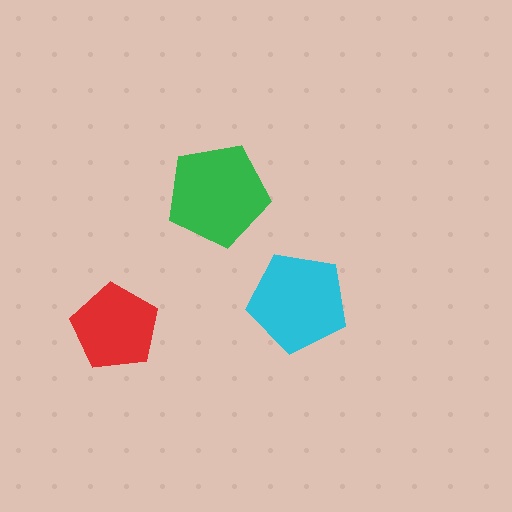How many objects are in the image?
There are 3 objects in the image.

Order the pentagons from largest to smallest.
the green one, the cyan one, the red one.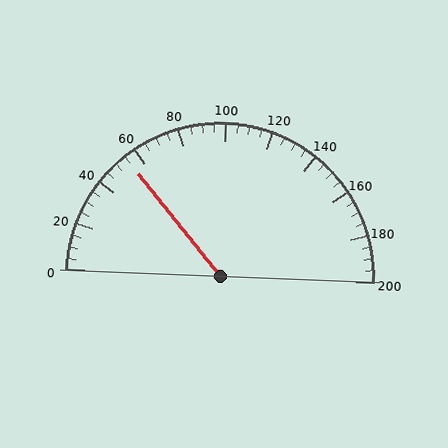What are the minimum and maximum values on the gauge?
The gauge ranges from 0 to 200.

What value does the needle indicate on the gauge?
The needle indicates approximately 55.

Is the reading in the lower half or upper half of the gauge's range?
The reading is in the lower half of the range (0 to 200).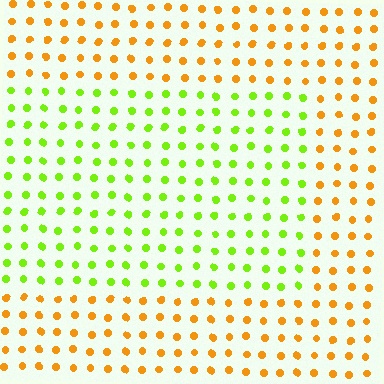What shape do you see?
I see a rectangle.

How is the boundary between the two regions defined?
The boundary is defined purely by a slight shift in hue (about 58 degrees). Spacing, size, and orientation are identical on both sides.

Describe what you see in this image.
The image is filled with small orange elements in a uniform arrangement. A rectangle-shaped region is visible where the elements are tinted to a slightly different hue, forming a subtle color boundary.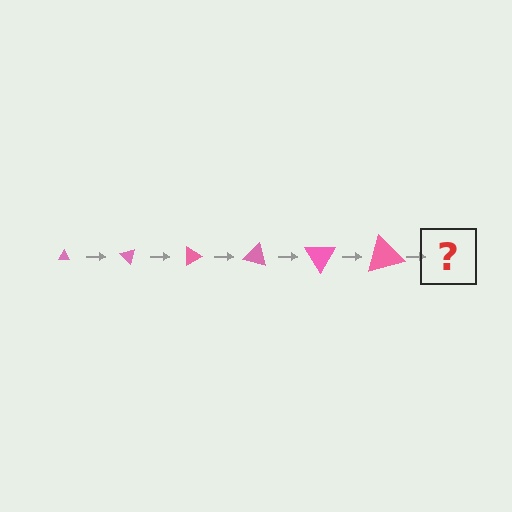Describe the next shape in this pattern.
It should be a triangle, larger than the previous one and rotated 270 degrees from the start.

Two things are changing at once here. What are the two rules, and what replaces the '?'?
The two rules are that the triangle grows larger each step and it rotates 45 degrees each step. The '?' should be a triangle, larger than the previous one and rotated 270 degrees from the start.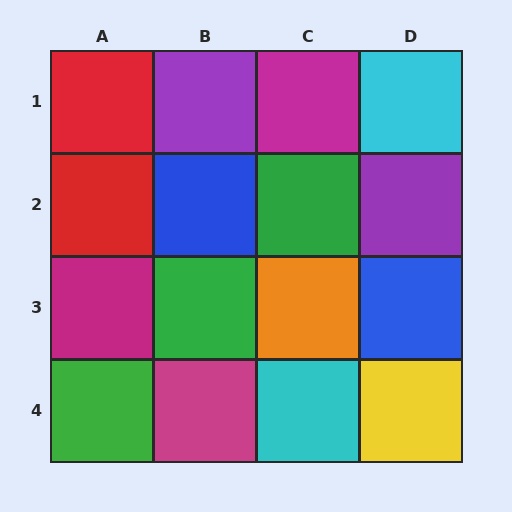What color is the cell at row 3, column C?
Orange.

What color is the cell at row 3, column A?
Magenta.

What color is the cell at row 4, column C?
Cyan.